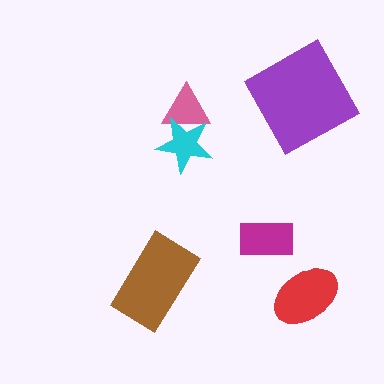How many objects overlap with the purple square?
0 objects overlap with the purple square.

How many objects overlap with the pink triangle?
1 object overlaps with the pink triangle.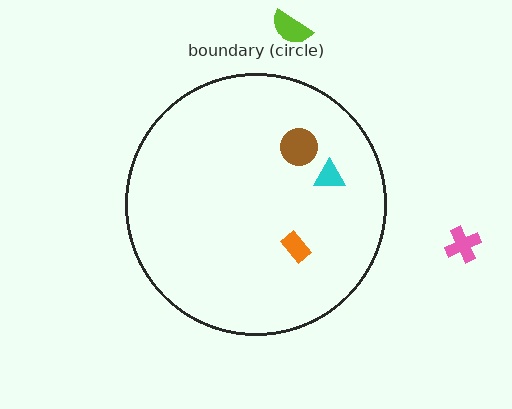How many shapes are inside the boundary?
3 inside, 2 outside.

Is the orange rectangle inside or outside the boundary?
Inside.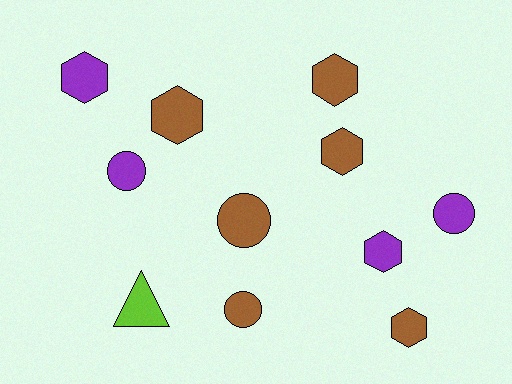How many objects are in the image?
There are 11 objects.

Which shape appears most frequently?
Hexagon, with 6 objects.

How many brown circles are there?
There are 2 brown circles.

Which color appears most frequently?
Brown, with 6 objects.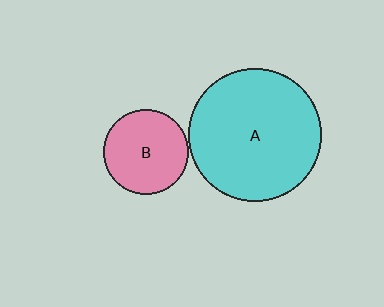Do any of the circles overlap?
No, none of the circles overlap.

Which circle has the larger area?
Circle A (cyan).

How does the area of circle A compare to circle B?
Approximately 2.4 times.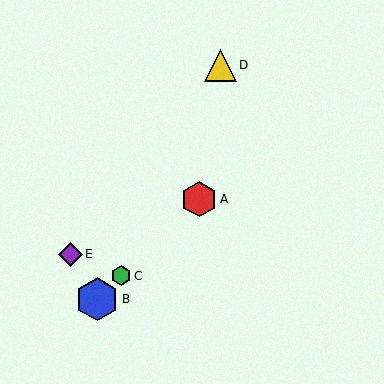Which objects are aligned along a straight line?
Objects A, B, C are aligned along a straight line.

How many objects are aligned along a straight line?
3 objects (A, B, C) are aligned along a straight line.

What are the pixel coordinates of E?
Object E is at (70, 254).